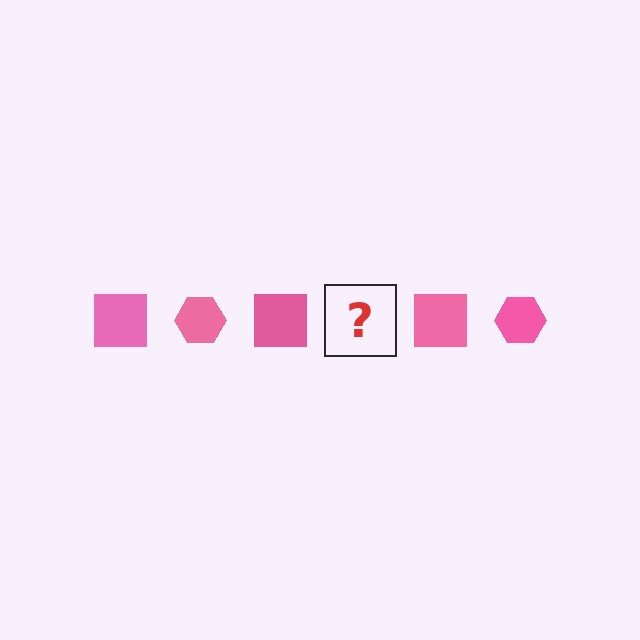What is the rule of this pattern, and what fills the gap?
The rule is that the pattern cycles through square, hexagon shapes in pink. The gap should be filled with a pink hexagon.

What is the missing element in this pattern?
The missing element is a pink hexagon.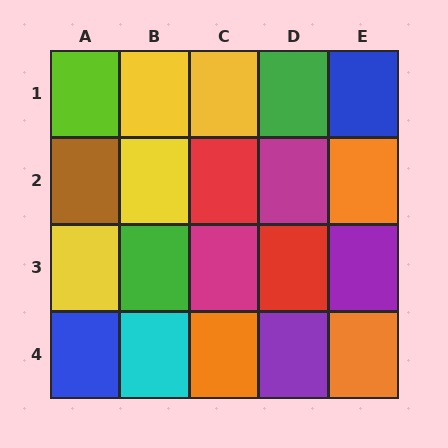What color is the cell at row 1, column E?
Blue.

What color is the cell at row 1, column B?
Yellow.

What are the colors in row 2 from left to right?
Brown, yellow, red, magenta, orange.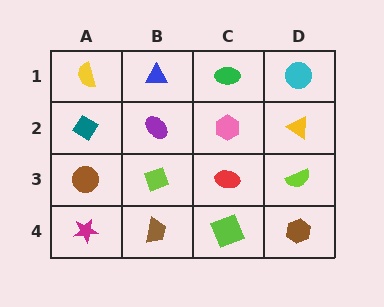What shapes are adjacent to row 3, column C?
A pink hexagon (row 2, column C), a lime square (row 4, column C), a lime diamond (row 3, column B), a lime semicircle (row 3, column D).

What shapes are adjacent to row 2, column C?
A green ellipse (row 1, column C), a red ellipse (row 3, column C), a purple ellipse (row 2, column B), a yellow triangle (row 2, column D).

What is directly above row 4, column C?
A red ellipse.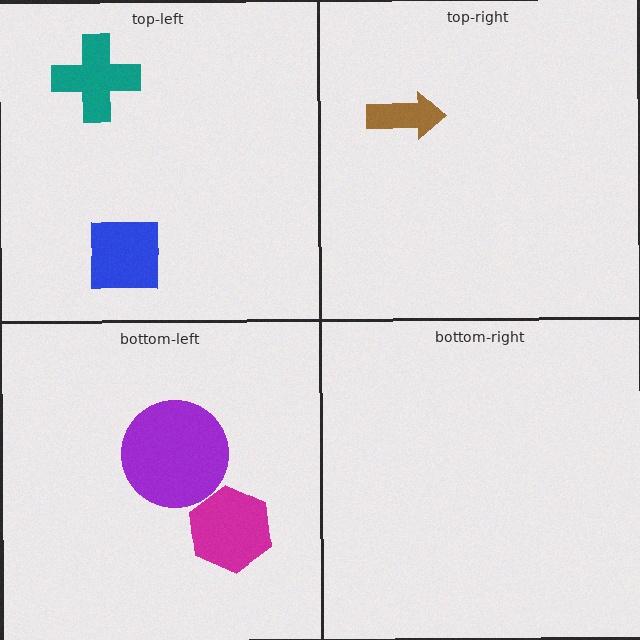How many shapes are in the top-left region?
2.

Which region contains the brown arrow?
The top-right region.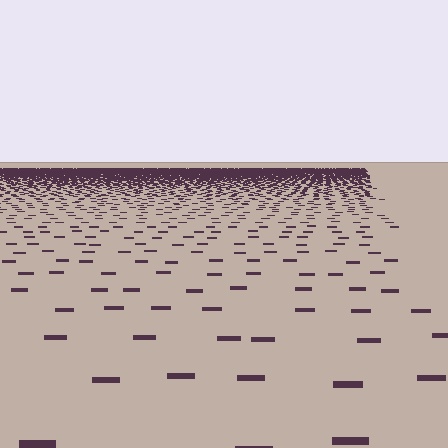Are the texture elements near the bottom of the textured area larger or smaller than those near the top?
Larger. Near the bottom, elements are closer to the viewer and appear at a bigger on-screen size.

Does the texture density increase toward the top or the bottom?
Density increases toward the top.